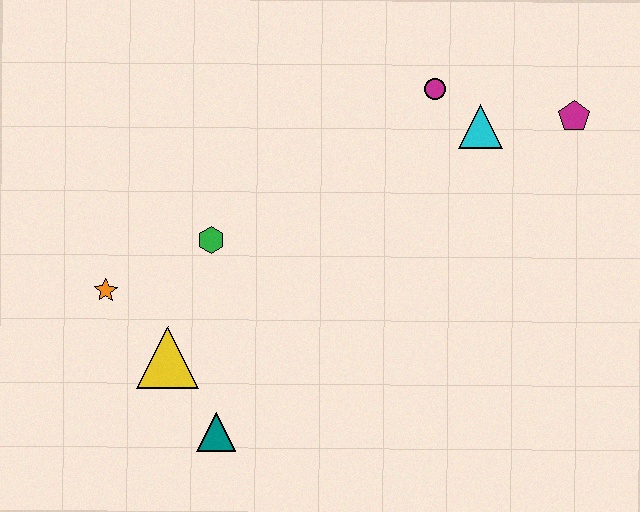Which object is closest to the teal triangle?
The yellow triangle is closest to the teal triangle.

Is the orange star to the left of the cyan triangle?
Yes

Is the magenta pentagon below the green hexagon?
No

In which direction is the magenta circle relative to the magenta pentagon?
The magenta circle is to the left of the magenta pentagon.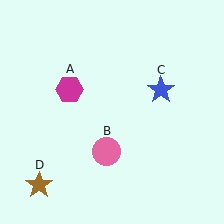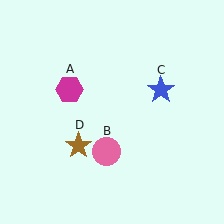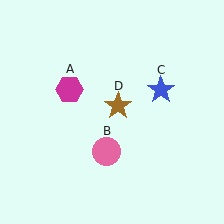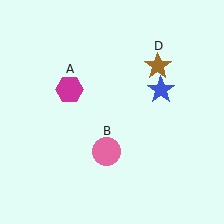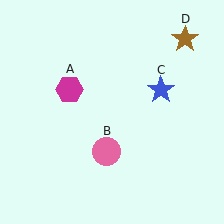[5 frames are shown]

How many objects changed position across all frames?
1 object changed position: brown star (object D).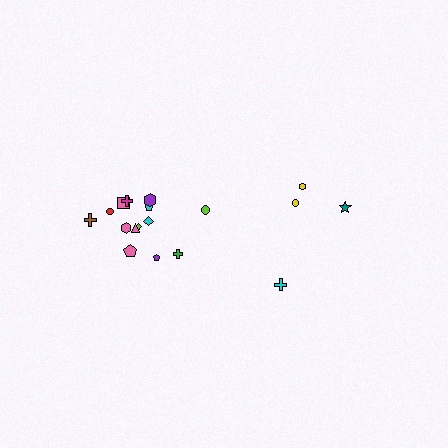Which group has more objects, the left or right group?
The left group.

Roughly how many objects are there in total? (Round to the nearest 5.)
Roughly 20 objects in total.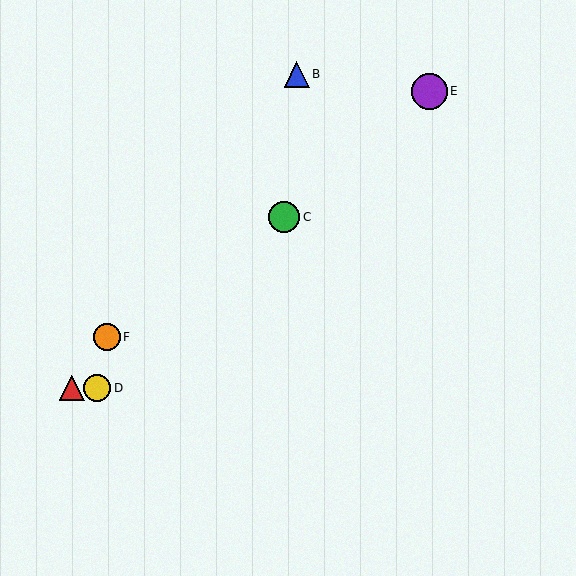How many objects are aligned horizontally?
2 objects (A, D) are aligned horizontally.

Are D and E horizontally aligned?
No, D is at y≈388 and E is at y≈91.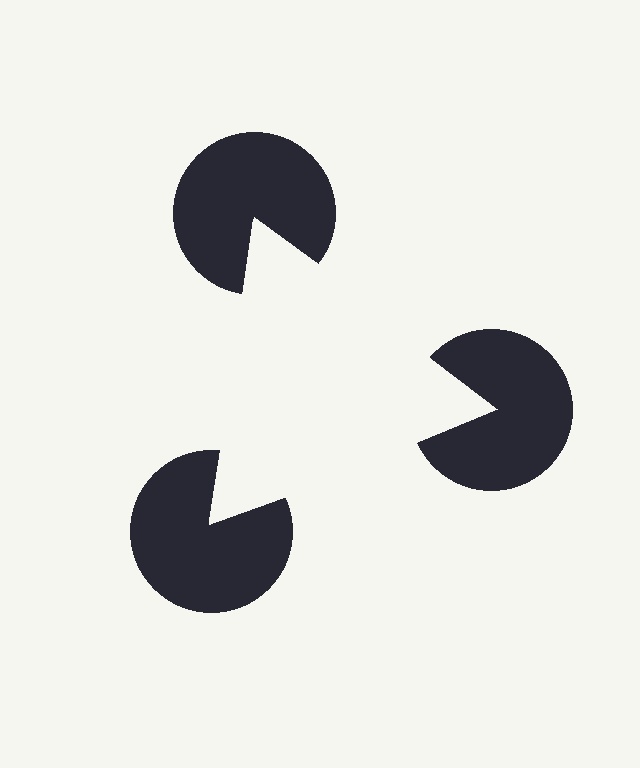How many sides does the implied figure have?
3 sides.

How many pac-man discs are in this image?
There are 3 — one at each vertex of the illusory triangle.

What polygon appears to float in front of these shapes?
An illusory triangle — its edges are inferred from the aligned wedge cuts in the pac-man discs, not physically drawn.